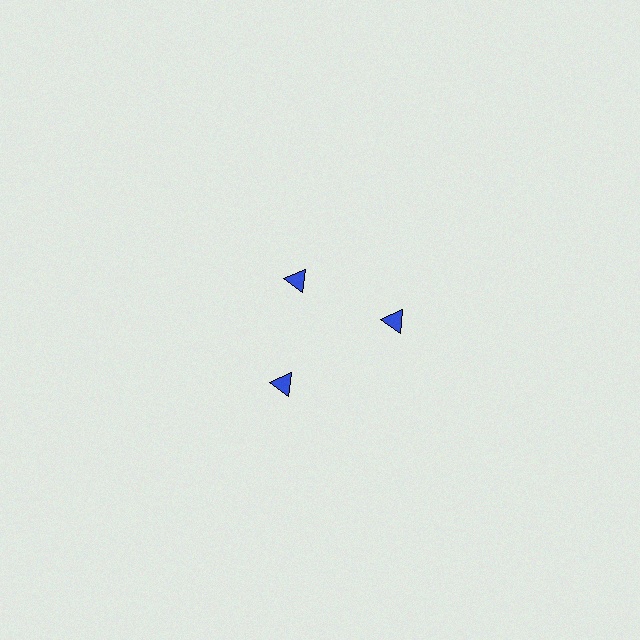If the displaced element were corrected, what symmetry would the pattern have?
It would have 3-fold rotational symmetry — the pattern would map onto itself every 120 degrees.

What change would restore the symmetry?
The symmetry would be restored by moving it outward, back onto the ring so that all 3 triangles sit at equal angles and equal distance from the center.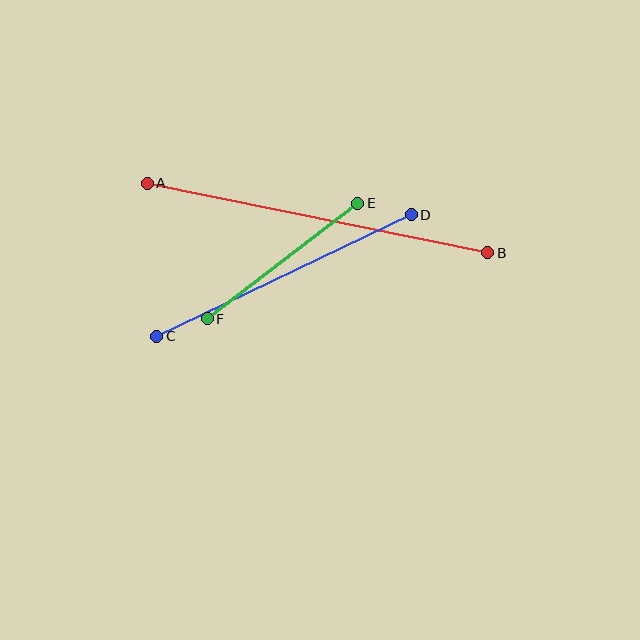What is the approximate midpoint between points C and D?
The midpoint is at approximately (284, 275) pixels.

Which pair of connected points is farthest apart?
Points A and B are farthest apart.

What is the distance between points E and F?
The distance is approximately 190 pixels.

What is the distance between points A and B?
The distance is approximately 347 pixels.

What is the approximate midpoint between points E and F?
The midpoint is at approximately (283, 261) pixels.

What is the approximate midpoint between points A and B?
The midpoint is at approximately (317, 218) pixels.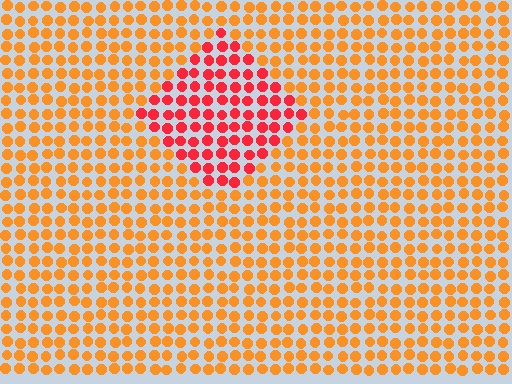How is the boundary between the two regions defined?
The boundary is defined purely by a slight shift in hue (about 37 degrees). Spacing, size, and orientation are identical on both sides.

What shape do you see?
I see a diamond.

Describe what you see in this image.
The image is filled with small orange elements in a uniform arrangement. A diamond-shaped region is visible where the elements are tinted to a slightly different hue, forming a subtle color boundary.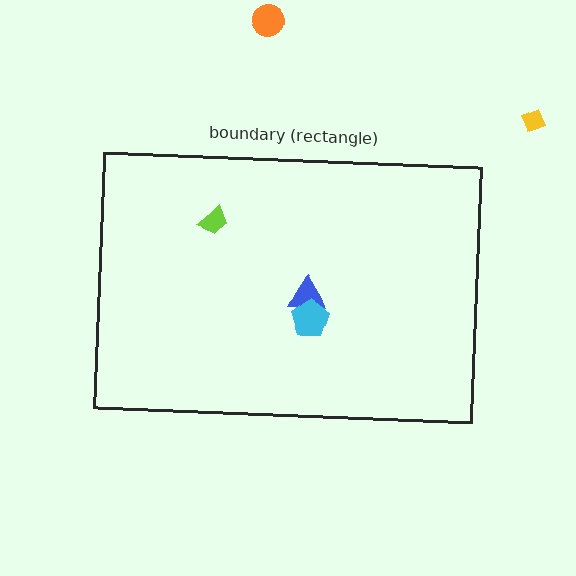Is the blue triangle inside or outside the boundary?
Inside.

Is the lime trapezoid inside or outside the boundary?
Inside.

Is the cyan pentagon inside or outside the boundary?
Inside.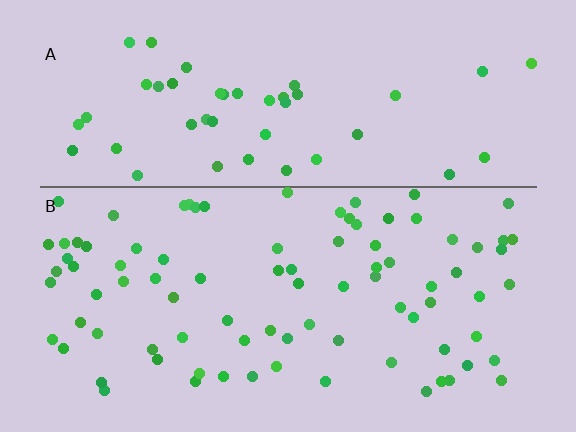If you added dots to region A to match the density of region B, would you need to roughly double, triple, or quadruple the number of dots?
Approximately double.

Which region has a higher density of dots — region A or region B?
B (the bottom).